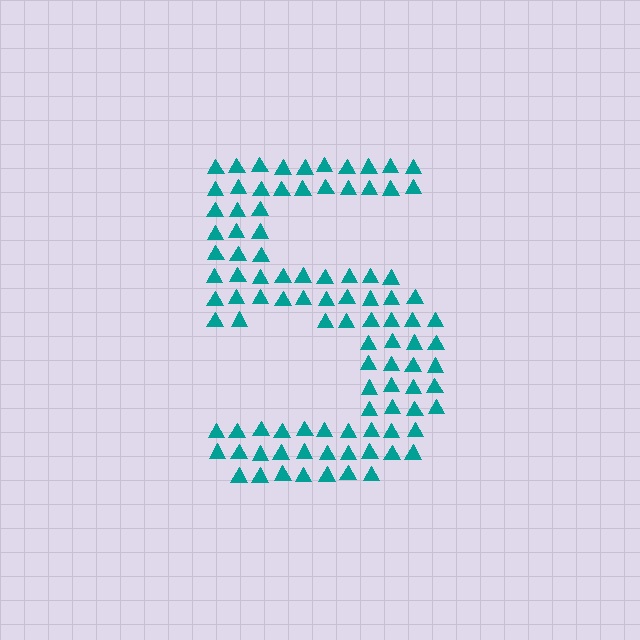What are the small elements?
The small elements are triangles.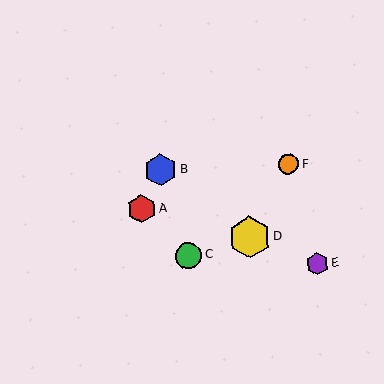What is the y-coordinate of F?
Object F is at y≈164.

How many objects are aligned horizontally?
2 objects (B, F) are aligned horizontally.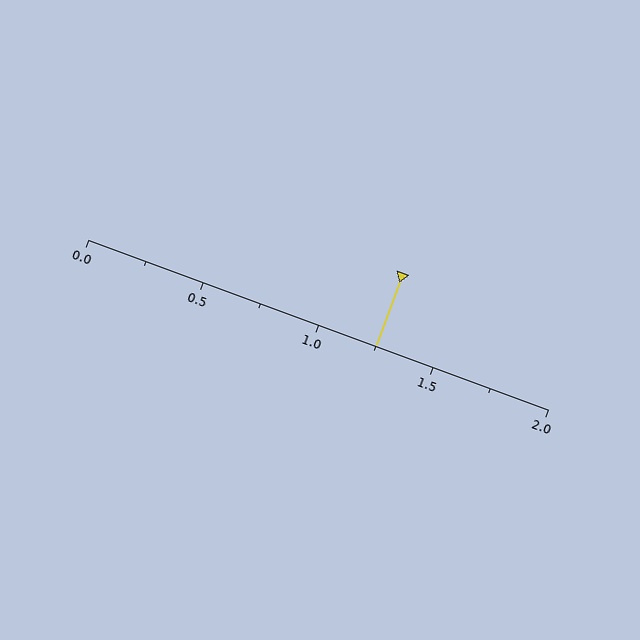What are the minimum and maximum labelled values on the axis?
The axis runs from 0.0 to 2.0.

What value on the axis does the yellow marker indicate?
The marker indicates approximately 1.25.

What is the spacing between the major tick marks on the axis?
The major ticks are spaced 0.5 apart.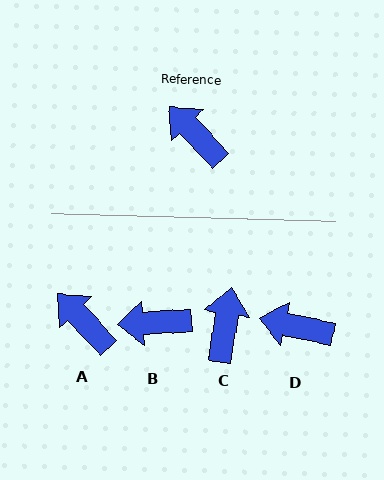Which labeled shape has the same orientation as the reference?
A.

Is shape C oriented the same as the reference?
No, it is off by about 53 degrees.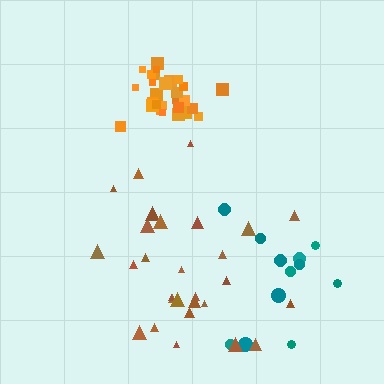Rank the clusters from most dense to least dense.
orange, brown, teal.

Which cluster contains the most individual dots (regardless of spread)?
Orange (30).